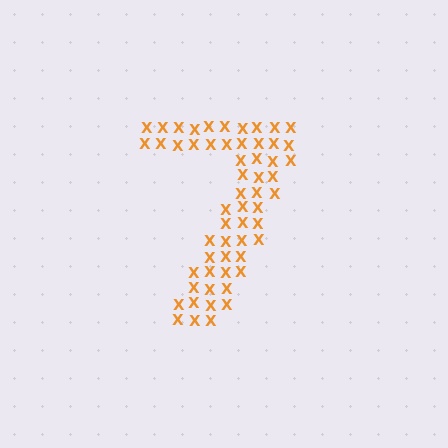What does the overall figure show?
The overall figure shows the digit 7.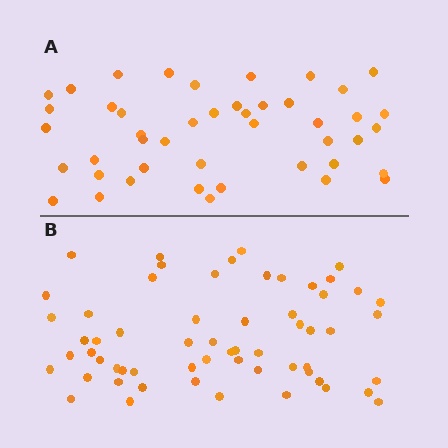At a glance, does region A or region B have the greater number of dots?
Region B (the bottom region) has more dots.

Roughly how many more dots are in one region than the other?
Region B has approximately 15 more dots than region A.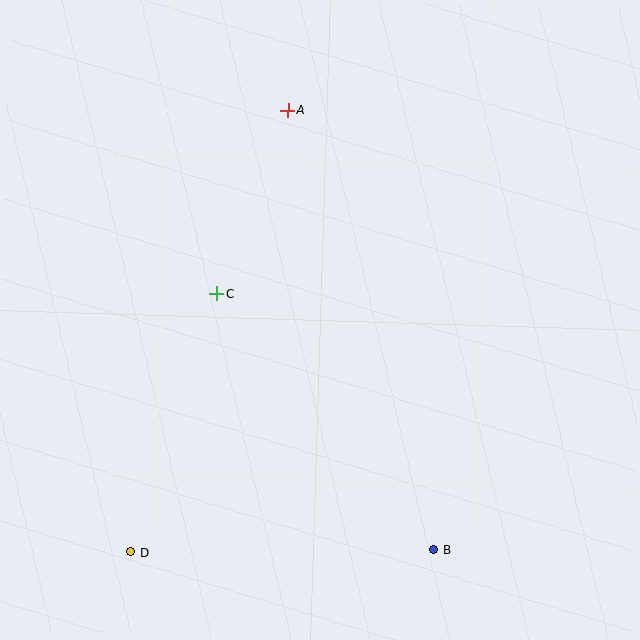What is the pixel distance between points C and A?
The distance between C and A is 197 pixels.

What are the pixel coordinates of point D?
Point D is at (131, 552).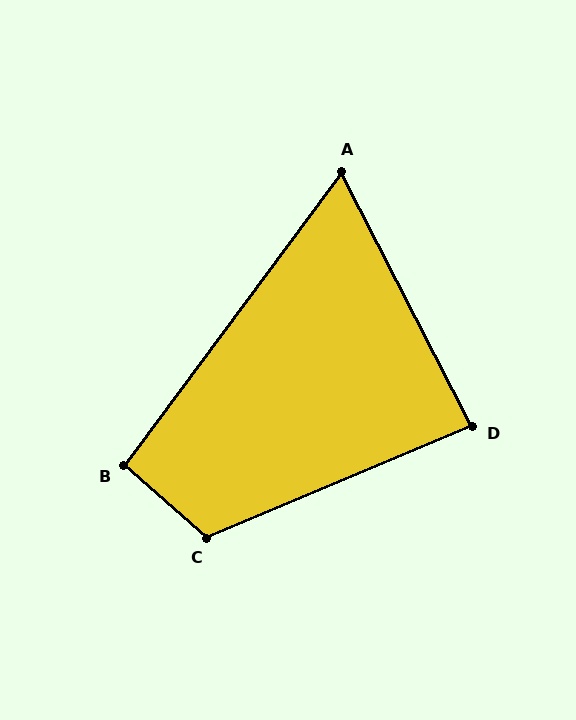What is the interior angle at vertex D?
Approximately 86 degrees (approximately right).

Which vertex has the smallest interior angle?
A, at approximately 64 degrees.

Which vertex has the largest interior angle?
C, at approximately 116 degrees.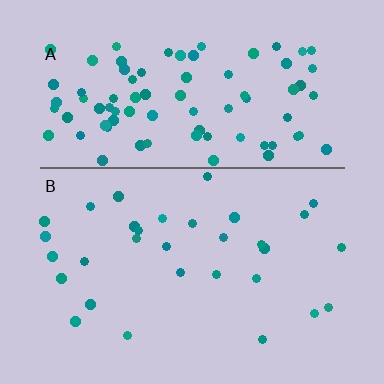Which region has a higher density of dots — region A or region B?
A (the top).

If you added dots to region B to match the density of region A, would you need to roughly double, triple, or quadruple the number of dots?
Approximately triple.